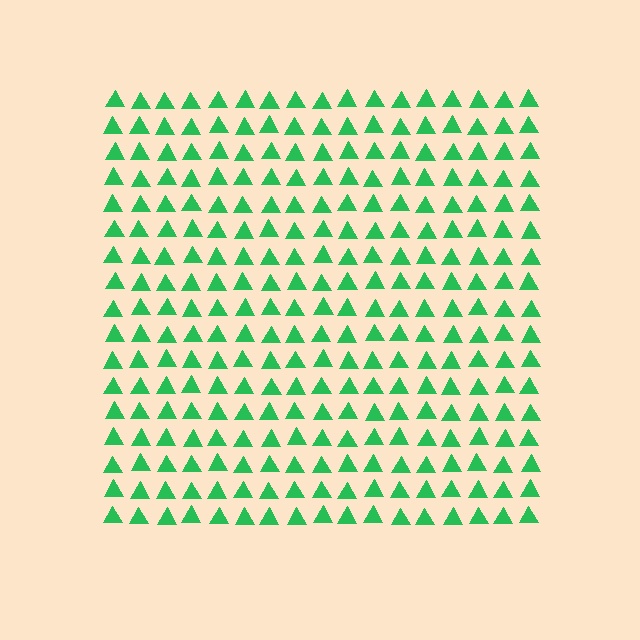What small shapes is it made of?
It is made of small triangles.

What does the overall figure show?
The overall figure shows a square.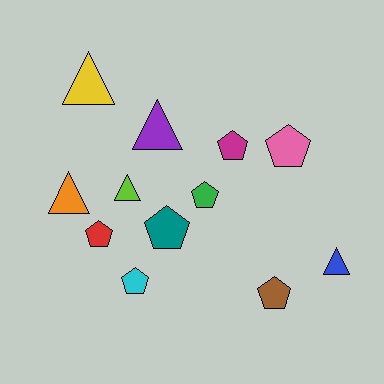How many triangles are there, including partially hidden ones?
There are 5 triangles.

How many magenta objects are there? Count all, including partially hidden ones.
There is 1 magenta object.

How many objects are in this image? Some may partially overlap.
There are 12 objects.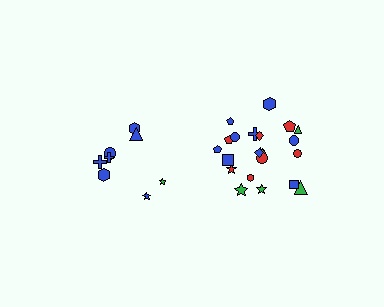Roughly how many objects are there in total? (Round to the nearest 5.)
Roughly 30 objects in total.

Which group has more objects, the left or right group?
The right group.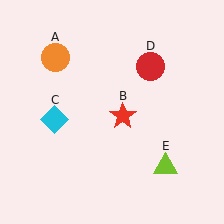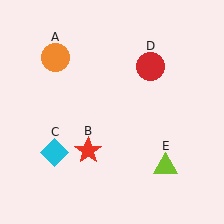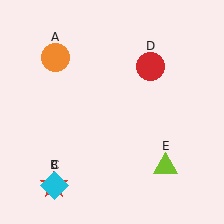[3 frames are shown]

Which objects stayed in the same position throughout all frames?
Orange circle (object A) and red circle (object D) and lime triangle (object E) remained stationary.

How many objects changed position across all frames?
2 objects changed position: red star (object B), cyan diamond (object C).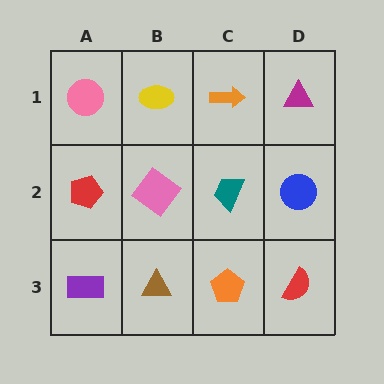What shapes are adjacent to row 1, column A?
A red pentagon (row 2, column A), a yellow ellipse (row 1, column B).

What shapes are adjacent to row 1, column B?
A pink diamond (row 2, column B), a pink circle (row 1, column A), an orange arrow (row 1, column C).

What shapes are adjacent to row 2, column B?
A yellow ellipse (row 1, column B), a brown triangle (row 3, column B), a red pentagon (row 2, column A), a teal trapezoid (row 2, column C).